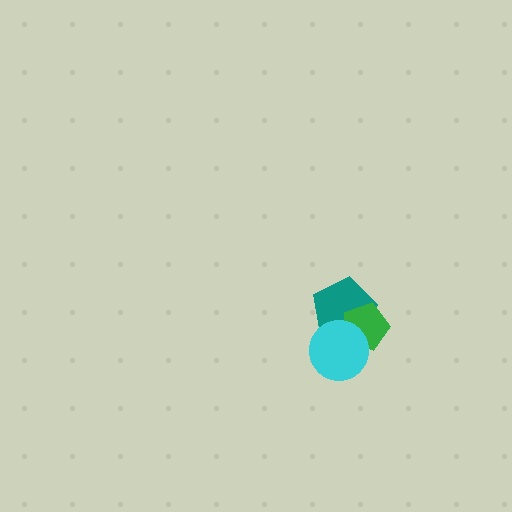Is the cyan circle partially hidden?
No, no other shape covers it.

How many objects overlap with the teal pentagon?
2 objects overlap with the teal pentagon.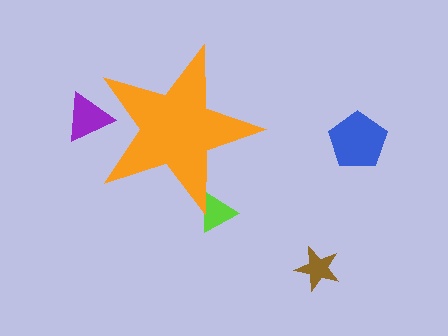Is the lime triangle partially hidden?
Yes, the lime triangle is partially hidden behind the orange star.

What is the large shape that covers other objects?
An orange star.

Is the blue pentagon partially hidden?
No, the blue pentagon is fully visible.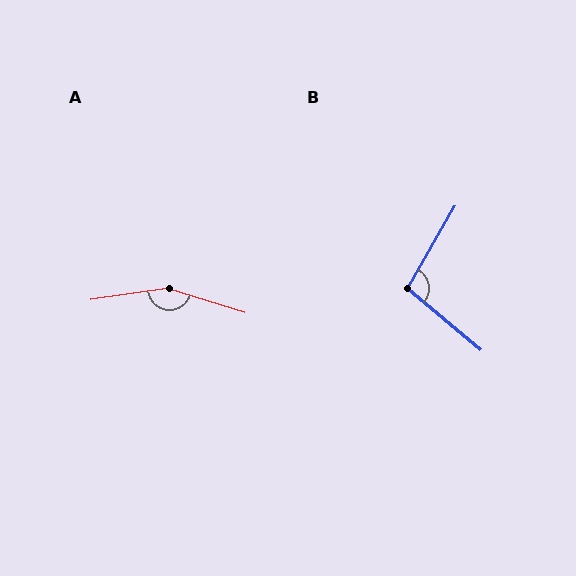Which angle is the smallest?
B, at approximately 100 degrees.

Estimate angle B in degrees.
Approximately 100 degrees.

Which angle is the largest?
A, at approximately 155 degrees.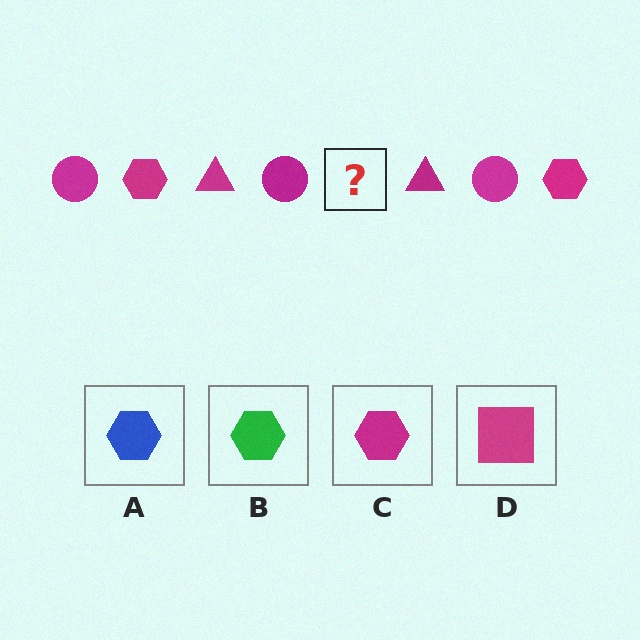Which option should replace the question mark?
Option C.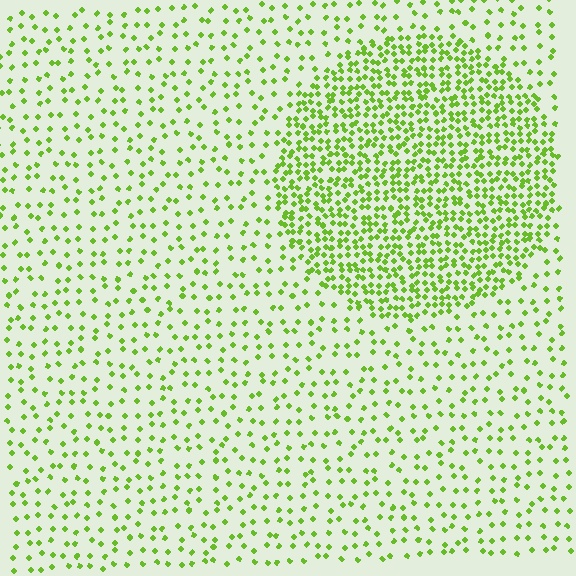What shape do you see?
I see a circle.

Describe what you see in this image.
The image contains small lime elements arranged at two different densities. A circle-shaped region is visible where the elements are more densely packed than the surrounding area.